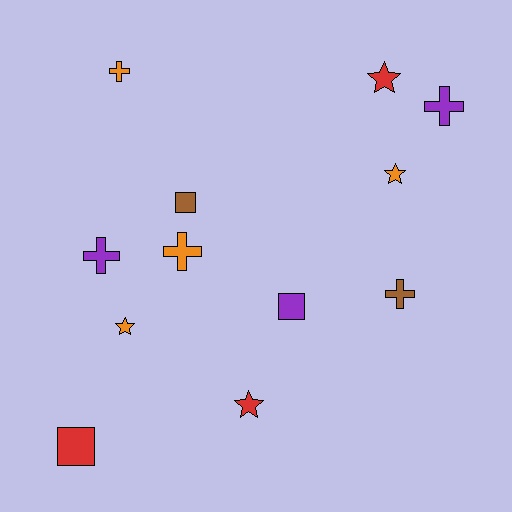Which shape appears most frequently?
Cross, with 5 objects.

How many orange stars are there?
There are 2 orange stars.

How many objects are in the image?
There are 12 objects.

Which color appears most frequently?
Orange, with 4 objects.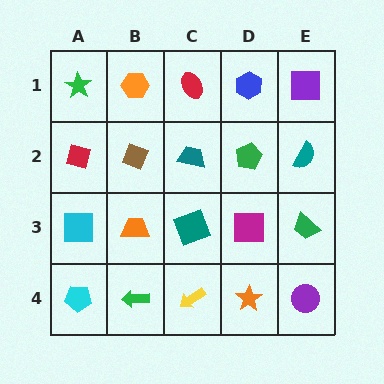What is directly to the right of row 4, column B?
A yellow arrow.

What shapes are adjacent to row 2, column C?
A red ellipse (row 1, column C), a teal square (row 3, column C), a brown diamond (row 2, column B), a green pentagon (row 2, column D).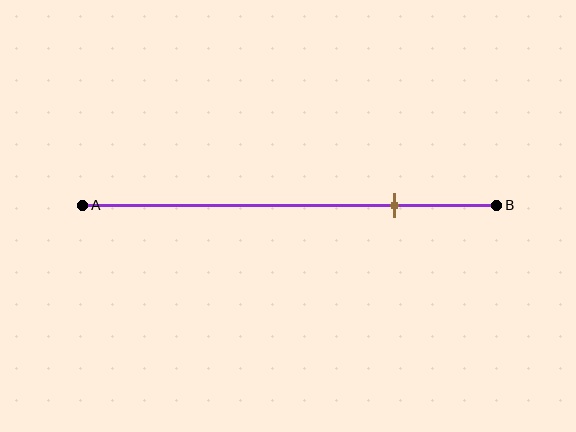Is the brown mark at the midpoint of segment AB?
No, the mark is at about 75% from A, not at the 50% midpoint.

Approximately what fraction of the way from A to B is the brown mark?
The brown mark is approximately 75% of the way from A to B.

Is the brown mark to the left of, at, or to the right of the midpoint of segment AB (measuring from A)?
The brown mark is to the right of the midpoint of segment AB.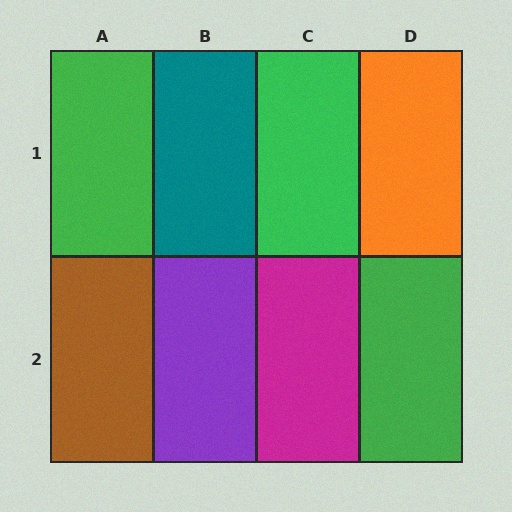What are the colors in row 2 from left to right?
Brown, purple, magenta, green.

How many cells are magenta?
1 cell is magenta.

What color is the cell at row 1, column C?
Green.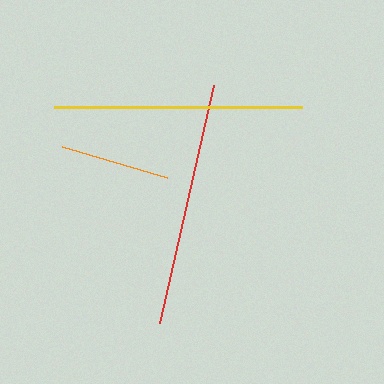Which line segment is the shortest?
The orange line is the shortest at approximately 109 pixels.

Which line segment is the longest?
The yellow line is the longest at approximately 248 pixels.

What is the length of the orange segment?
The orange segment is approximately 109 pixels long.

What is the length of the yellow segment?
The yellow segment is approximately 248 pixels long.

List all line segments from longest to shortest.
From longest to shortest: yellow, red, orange.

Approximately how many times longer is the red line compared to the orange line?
The red line is approximately 2.2 times the length of the orange line.